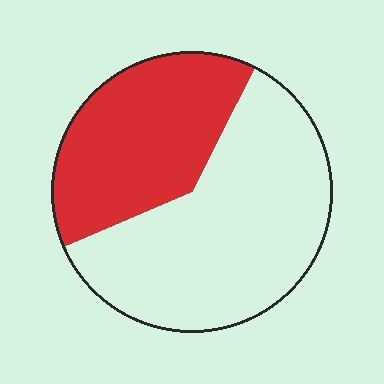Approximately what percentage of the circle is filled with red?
Approximately 40%.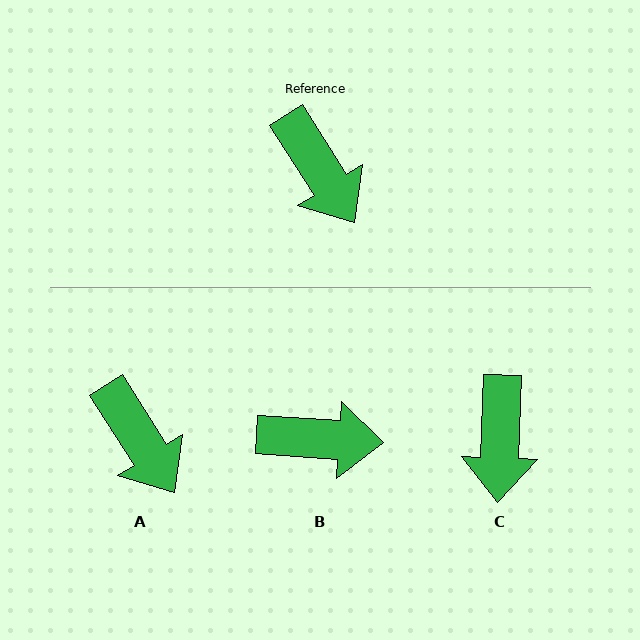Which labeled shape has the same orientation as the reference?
A.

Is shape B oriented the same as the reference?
No, it is off by about 54 degrees.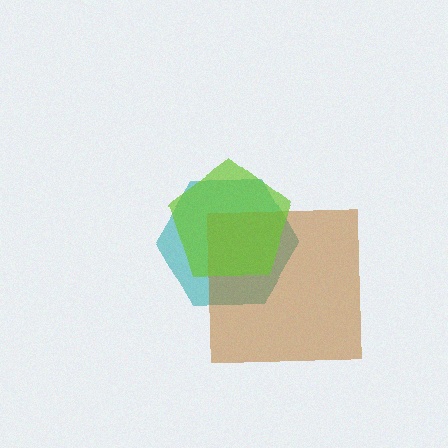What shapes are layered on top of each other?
The layered shapes are: a teal hexagon, a brown square, a lime pentagon.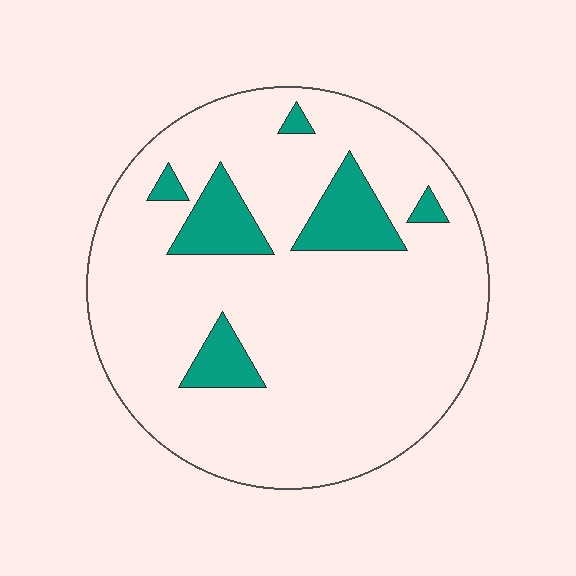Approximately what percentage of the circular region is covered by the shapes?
Approximately 15%.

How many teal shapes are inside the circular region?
6.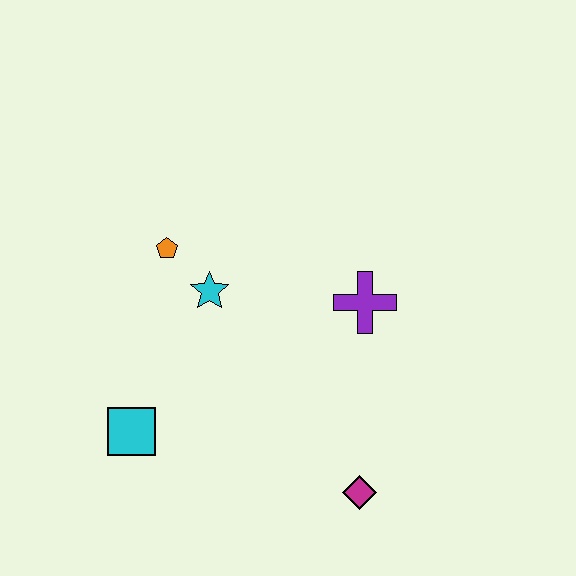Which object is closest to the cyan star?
The orange pentagon is closest to the cyan star.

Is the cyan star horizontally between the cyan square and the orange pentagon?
No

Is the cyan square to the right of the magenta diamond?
No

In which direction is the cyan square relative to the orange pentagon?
The cyan square is below the orange pentagon.